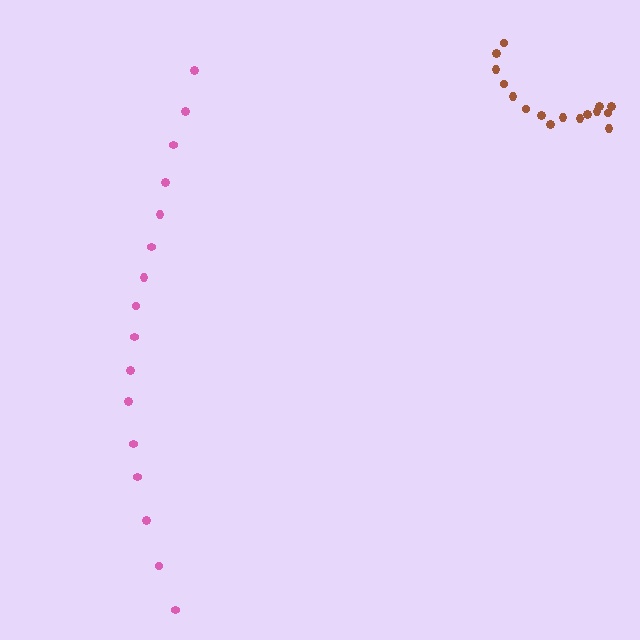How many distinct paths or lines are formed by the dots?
There are 2 distinct paths.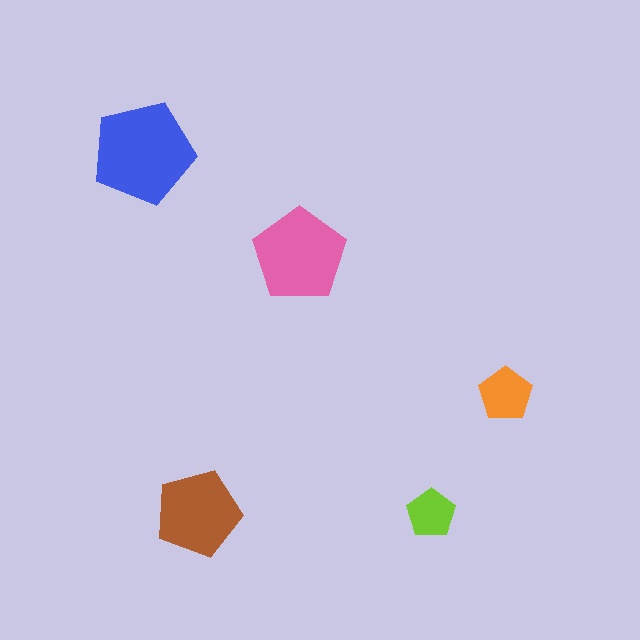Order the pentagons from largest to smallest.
the blue one, the pink one, the brown one, the orange one, the lime one.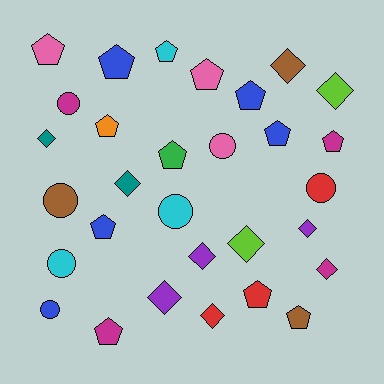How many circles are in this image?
There are 7 circles.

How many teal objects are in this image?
There are 2 teal objects.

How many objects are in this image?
There are 30 objects.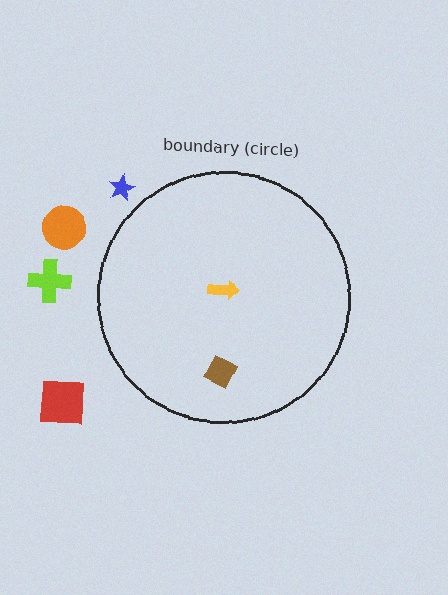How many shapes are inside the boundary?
2 inside, 4 outside.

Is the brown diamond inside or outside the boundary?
Inside.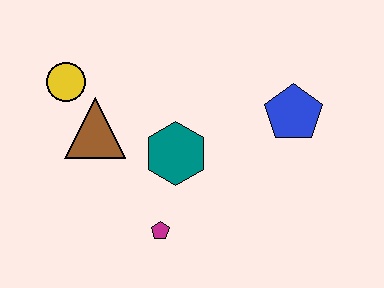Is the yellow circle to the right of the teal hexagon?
No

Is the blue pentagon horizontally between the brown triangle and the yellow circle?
No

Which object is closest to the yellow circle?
The brown triangle is closest to the yellow circle.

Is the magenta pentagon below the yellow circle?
Yes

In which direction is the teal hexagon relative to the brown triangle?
The teal hexagon is to the right of the brown triangle.